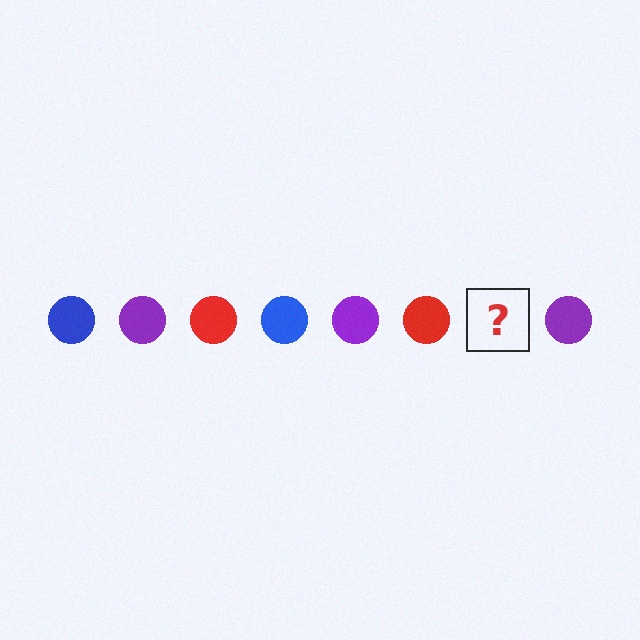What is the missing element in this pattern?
The missing element is a blue circle.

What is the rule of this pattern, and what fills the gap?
The rule is that the pattern cycles through blue, purple, red circles. The gap should be filled with a blue circle.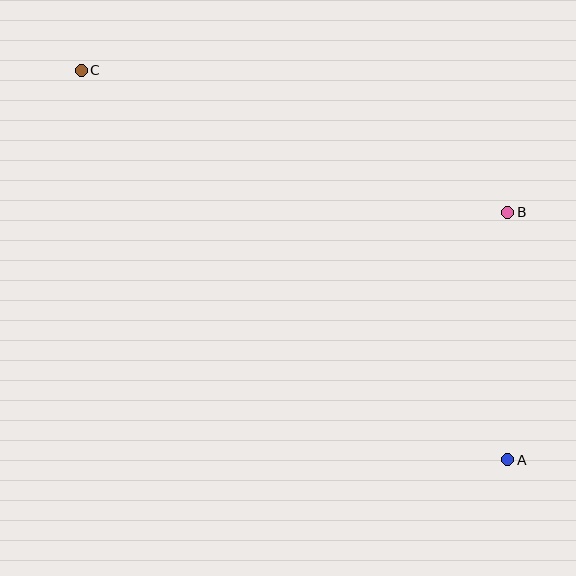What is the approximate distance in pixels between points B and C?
The distance between B and C is approximately 449 pixels.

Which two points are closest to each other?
Points A and B are closest to each other.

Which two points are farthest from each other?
Points A and C are farthest from each other.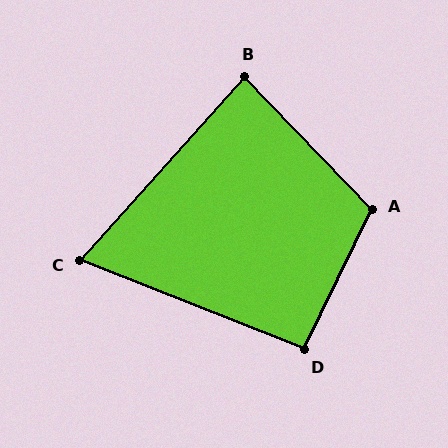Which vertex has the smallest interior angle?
C, at approximately 70 degrees.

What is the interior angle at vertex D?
Approximately 94 degrees (approximately right).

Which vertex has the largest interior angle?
A, at approximately 110 degrees.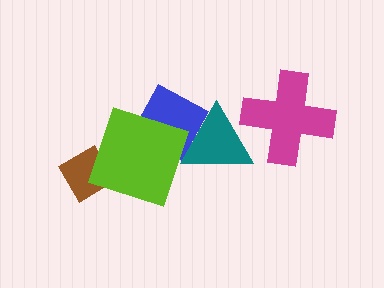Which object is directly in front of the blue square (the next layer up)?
The lime square is directly in front of the blue square.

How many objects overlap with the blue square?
2 objects overlap with the blue square.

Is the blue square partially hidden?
Yes, it is partially covered by another shape.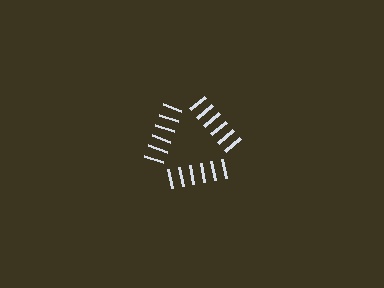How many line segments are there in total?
18 — 6 along each of the 3 edges.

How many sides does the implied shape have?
3 sides — the line-ends trace a triangle.